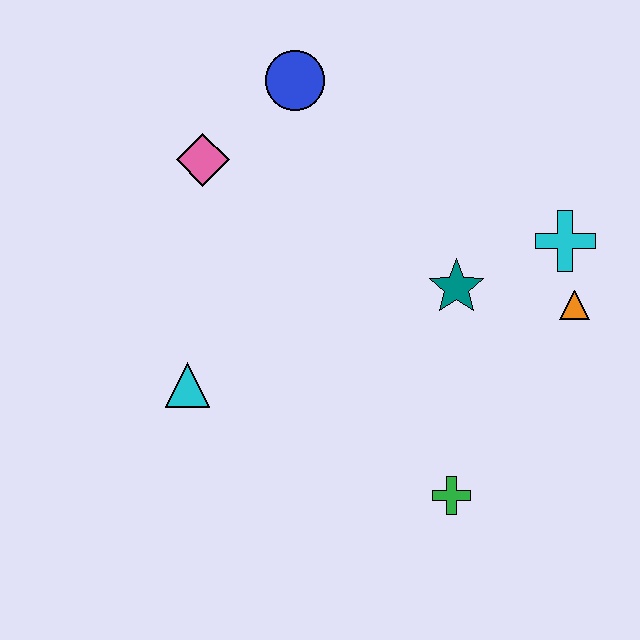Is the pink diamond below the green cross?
No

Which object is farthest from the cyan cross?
The cyan triangle is farthest from the cyan cross.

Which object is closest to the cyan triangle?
The pink diamond is closest to the cyan triangle.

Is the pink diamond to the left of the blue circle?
Yes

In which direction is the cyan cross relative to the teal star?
The cyan cross is to the right of the teal star.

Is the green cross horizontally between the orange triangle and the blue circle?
Yes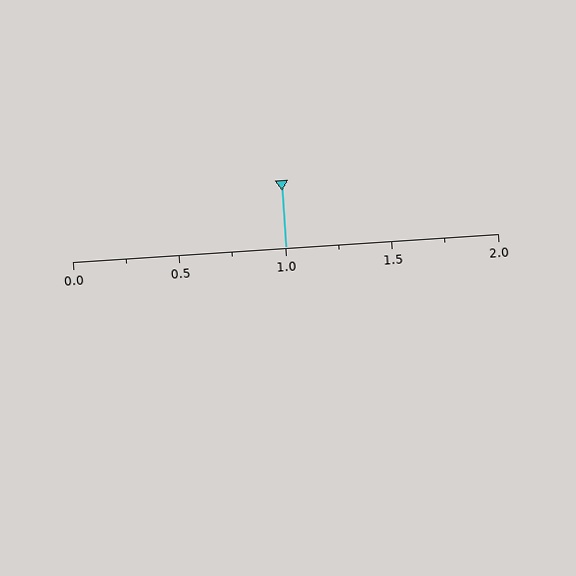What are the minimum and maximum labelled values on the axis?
The axis runs from 0.0 to 2.0.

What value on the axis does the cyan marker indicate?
The marker indicates approximately 1.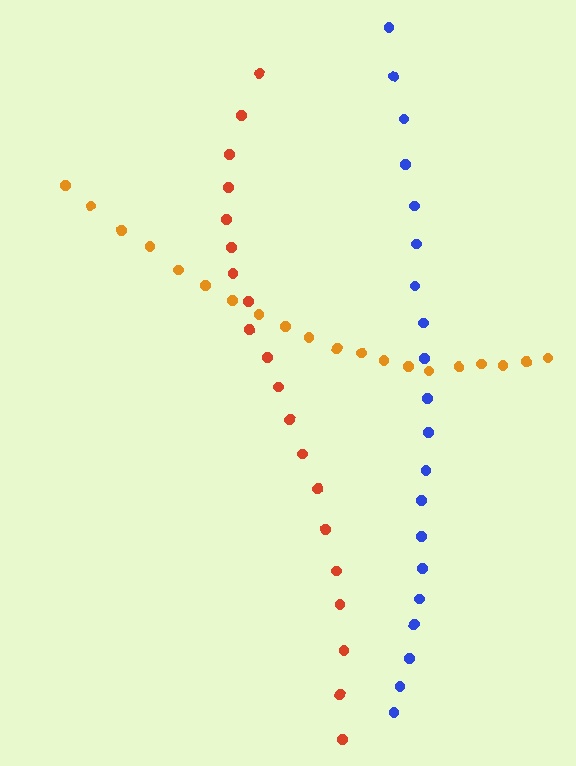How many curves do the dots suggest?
There are 3 distinct paths.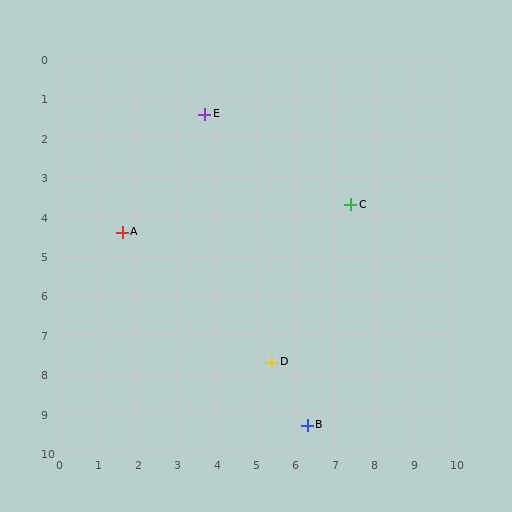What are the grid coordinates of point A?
Point A is at approximately (1.6, 4.4).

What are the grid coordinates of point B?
Point B is at approximately (6.3, 9.3).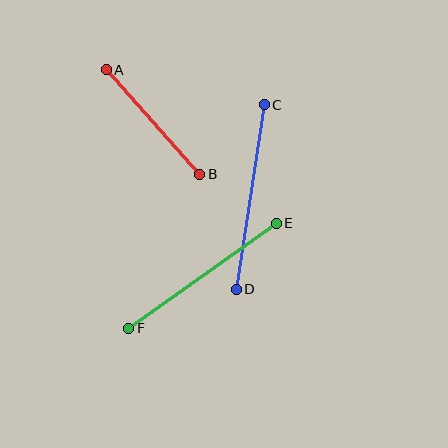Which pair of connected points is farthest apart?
Points C and D are farthest apart.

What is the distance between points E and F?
The distance is approximately 181 pixels.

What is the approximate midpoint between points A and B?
The midpoint is at approximately (153, 122) pixels.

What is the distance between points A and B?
The distance is approximately 140 pixels.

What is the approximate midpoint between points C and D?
The midpoint is at approximately (250, 197) pixels.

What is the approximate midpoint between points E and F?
The midpoint is at approximately (202, 276) pixels.